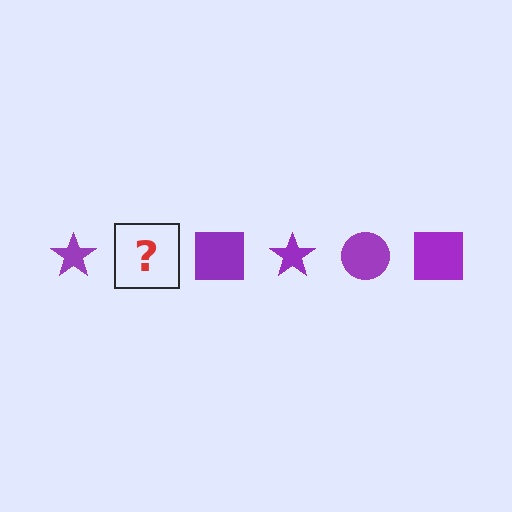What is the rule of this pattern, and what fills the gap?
The rule is that the pattern cycles through star, circle, square shapes in purple. The gap should be filled with a purple circle.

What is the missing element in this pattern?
The missing element is a purple circle.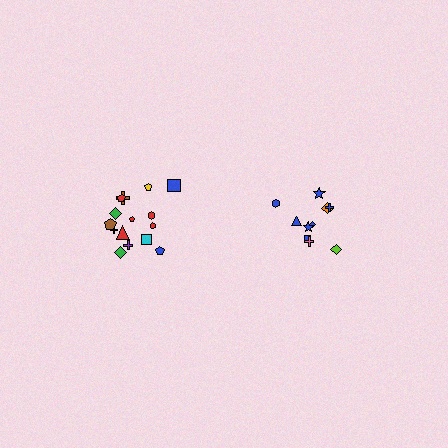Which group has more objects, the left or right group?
The left group.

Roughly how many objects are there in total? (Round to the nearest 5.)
Roughly 25 objects in total.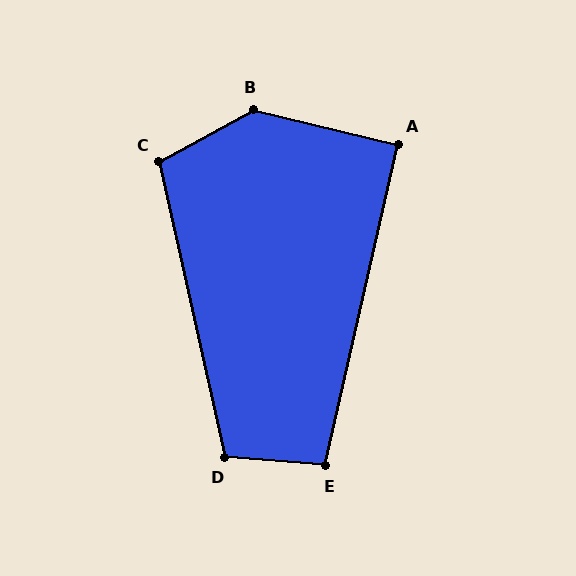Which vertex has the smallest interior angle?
A, at approximately 91 degrees.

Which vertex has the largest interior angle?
B, at approximately 138 degrees.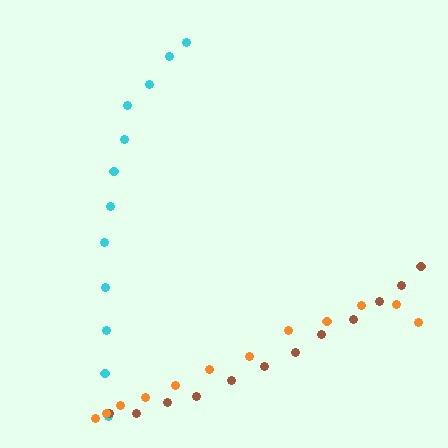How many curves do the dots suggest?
There are 3 distinct paths.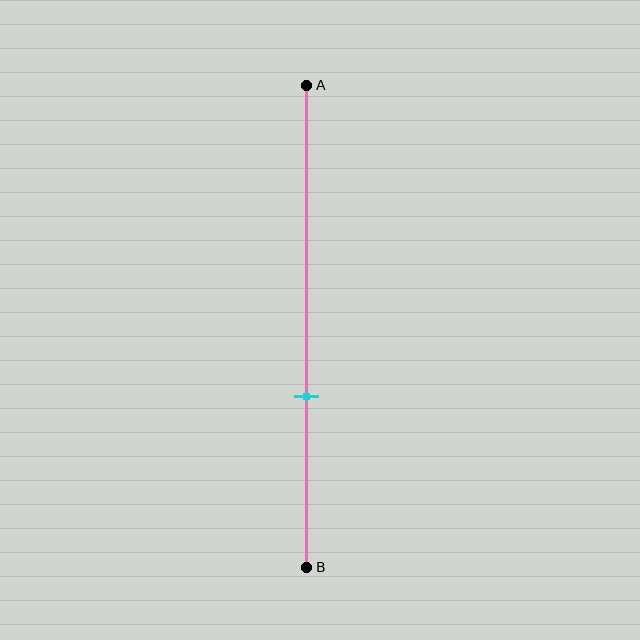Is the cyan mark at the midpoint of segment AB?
No, the mark is at about 65% from A, not at the 50% midpoint.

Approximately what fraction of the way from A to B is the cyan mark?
The cyan mark is approximately 65% of the way from A to B.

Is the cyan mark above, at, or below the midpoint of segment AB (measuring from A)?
The cyan mark is below the midpoint of segment AB.